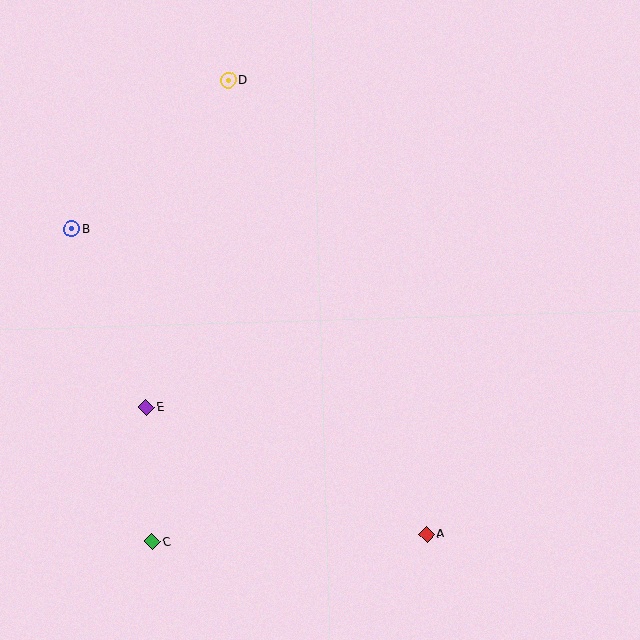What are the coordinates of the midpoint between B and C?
The midpoint between B and C is at (112, 385).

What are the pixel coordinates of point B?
Point B is at (72, 229).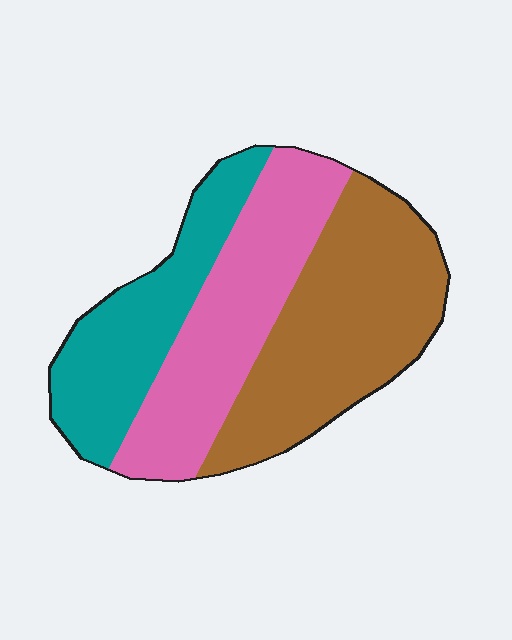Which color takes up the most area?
Brown, at roughly 40%.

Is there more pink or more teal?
Pink.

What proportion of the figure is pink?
Pink covers 33% of the figure.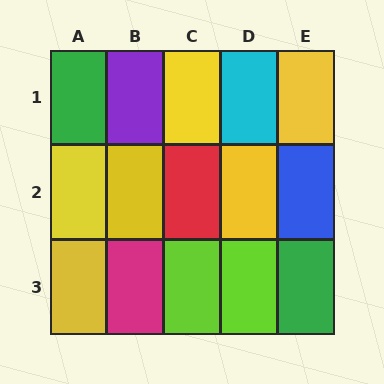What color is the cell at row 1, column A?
Green.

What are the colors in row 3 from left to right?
Yellow, magenta, lime, lime, green.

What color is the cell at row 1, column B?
Purple.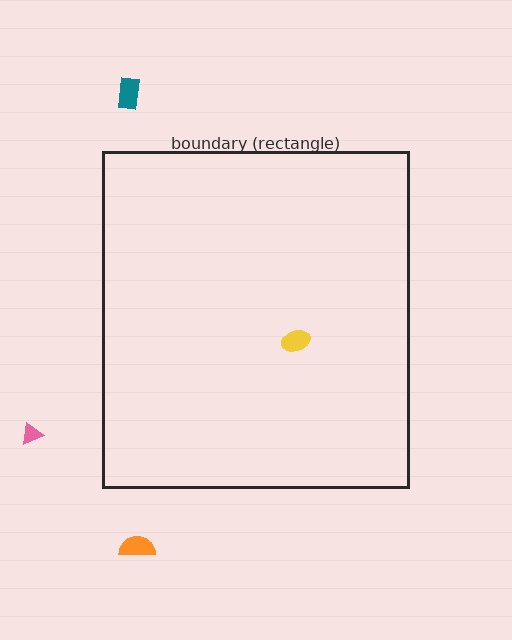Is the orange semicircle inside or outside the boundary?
Outside.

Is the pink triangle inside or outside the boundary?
Outside.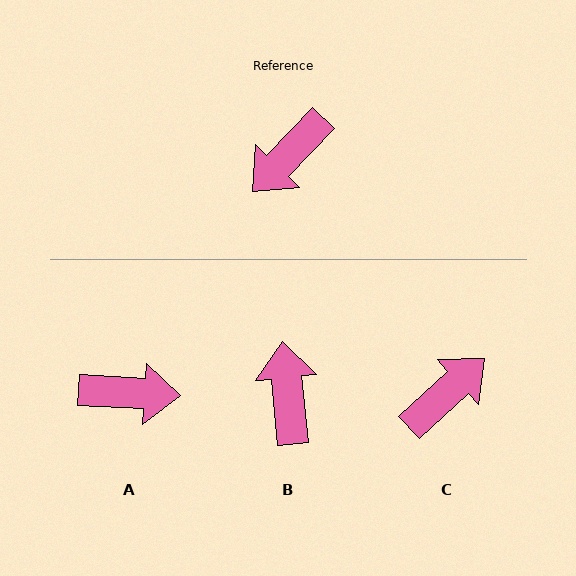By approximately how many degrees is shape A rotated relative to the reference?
Approximately 131 degrees counter-clockwise.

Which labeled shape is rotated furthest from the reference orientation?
C, about 177 degrees away.